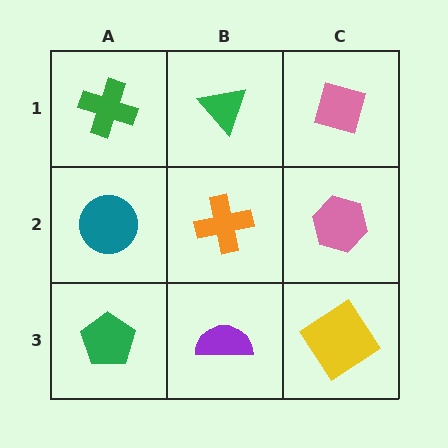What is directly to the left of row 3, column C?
A purple semicircle.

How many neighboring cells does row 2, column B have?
4.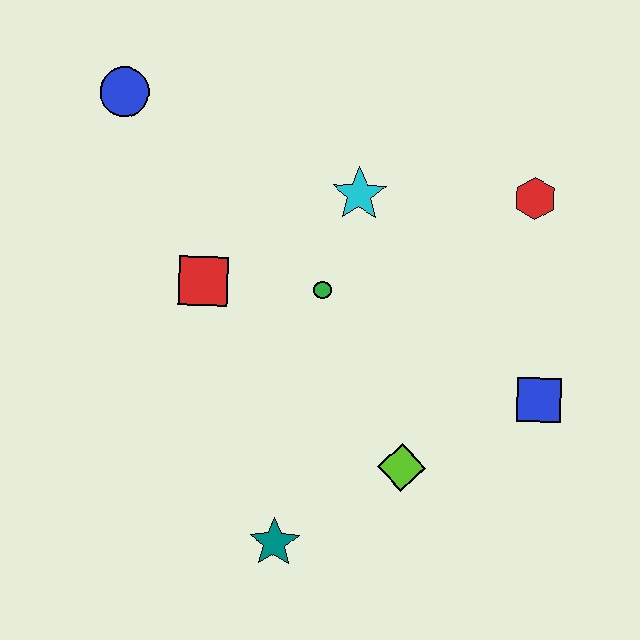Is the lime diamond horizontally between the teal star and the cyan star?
No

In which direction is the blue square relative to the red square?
The blue square is to the right of the red square.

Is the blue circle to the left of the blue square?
Yes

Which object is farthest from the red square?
The blue square is farthest from the red square.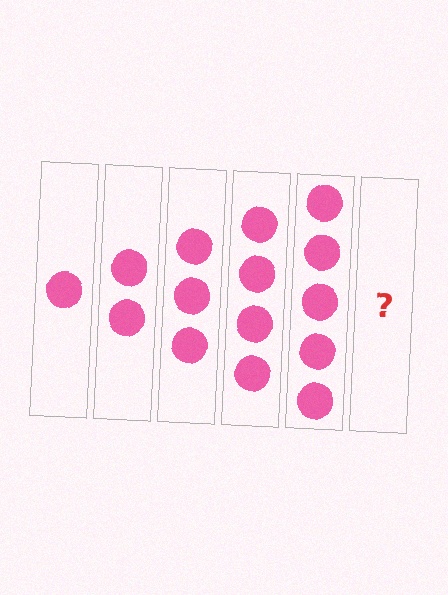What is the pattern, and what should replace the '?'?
The pattern is that each step adds one more circle. The '?' should be 6 circles.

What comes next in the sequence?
The next element should be 6 circles.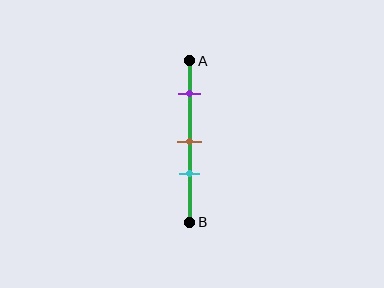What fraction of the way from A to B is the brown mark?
The brown mark is approximately 50% (0.5) of the way from A to B.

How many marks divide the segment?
There are 3 marks dividing the segment.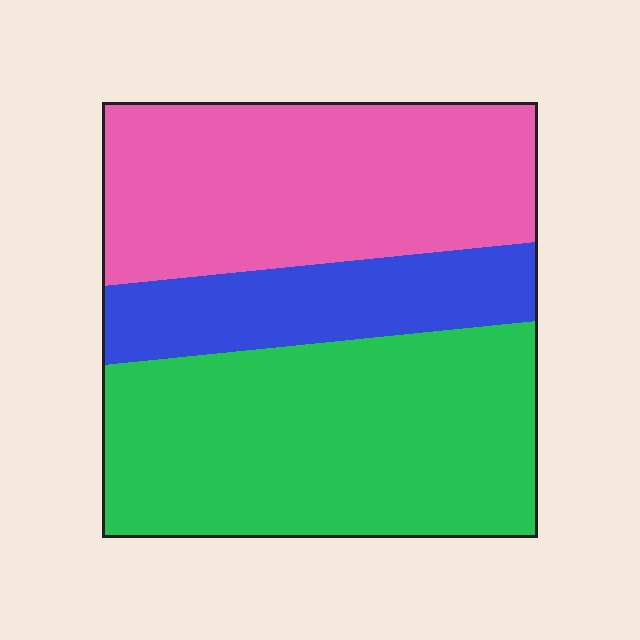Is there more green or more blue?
Green.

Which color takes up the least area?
Blue, at roughly 20%.